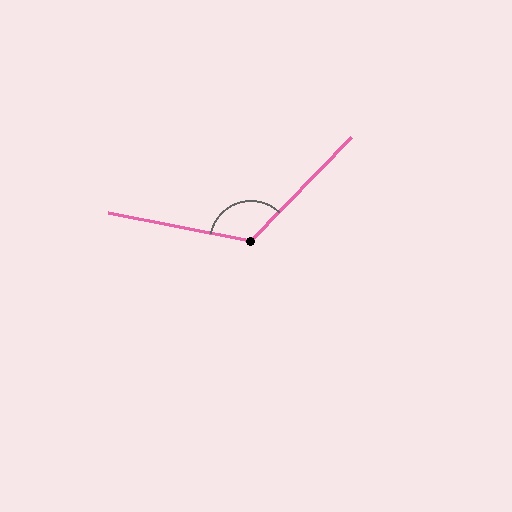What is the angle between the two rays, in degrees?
Approximately 123 degrees.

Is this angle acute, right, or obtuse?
It is obtuse.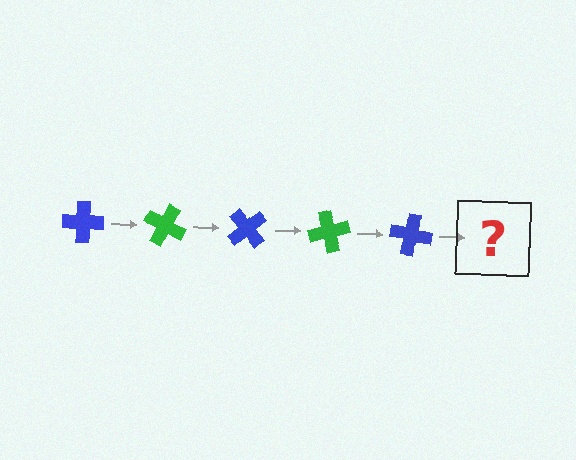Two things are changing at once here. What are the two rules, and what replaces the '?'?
The two rules are that it rotates 25 degrees each step and the color cycles through blue and green. The '?' should be a green cross, rotated 125 degrees from the start.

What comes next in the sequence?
The next element should be a green cross, rotated 125 degrees from the start.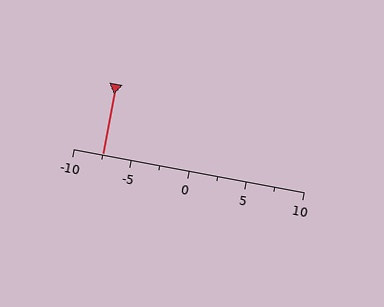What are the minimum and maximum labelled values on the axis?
The axis runs from -10 to 10.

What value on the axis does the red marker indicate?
The marker indicates approximately -7.5.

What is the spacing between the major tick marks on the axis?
The major ticks are spaced 5 apart.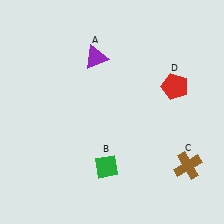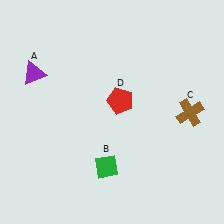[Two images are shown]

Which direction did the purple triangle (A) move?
The purple triangle (A) moved left.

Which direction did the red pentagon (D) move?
The red pentagon (D) moved left.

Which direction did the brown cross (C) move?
The brown cross (C) moved up.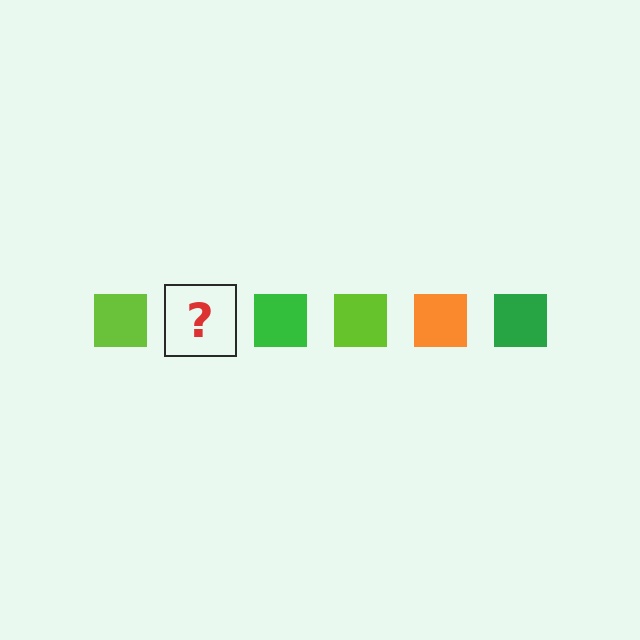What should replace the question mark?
The question mark should be replaced with an orange square.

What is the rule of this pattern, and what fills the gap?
The rule is that the pattern cycles through lime, orange, green squares. The gap should be filled with an orange square.